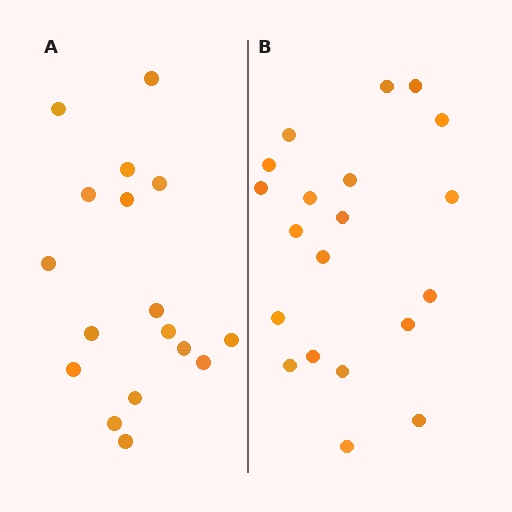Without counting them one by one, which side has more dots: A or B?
Region B (the right region) has more dots.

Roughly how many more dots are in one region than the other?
Region B has just a few more — roughly 2 or 3 more dots than region A.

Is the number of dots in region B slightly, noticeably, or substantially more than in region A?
Region B has only slightly more — the two regions are fairly close. The ratio is roughly 1.2 to 1.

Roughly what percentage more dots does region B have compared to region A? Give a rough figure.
About 20% more.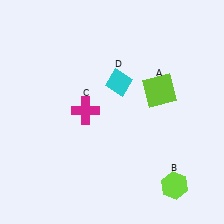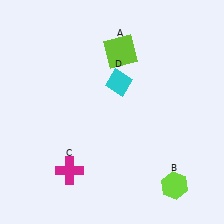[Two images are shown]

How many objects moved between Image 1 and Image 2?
2 objects moved between the two images.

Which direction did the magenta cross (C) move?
The magenta cross (C) moved down.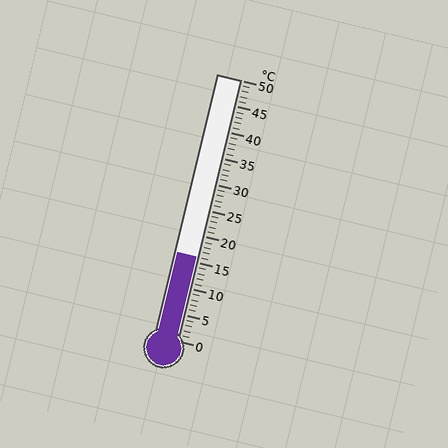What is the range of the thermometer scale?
The thermometer scale ranges from 0°C to 50°C.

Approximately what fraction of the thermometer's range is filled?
The thermometer is filled to approximately 30% of its range.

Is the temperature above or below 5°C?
The temperature is above 5°C.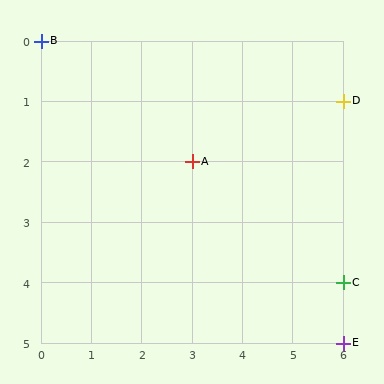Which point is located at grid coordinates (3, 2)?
Point A is at (3, 2).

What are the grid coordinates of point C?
Point C is at grid coordinates (6, 4).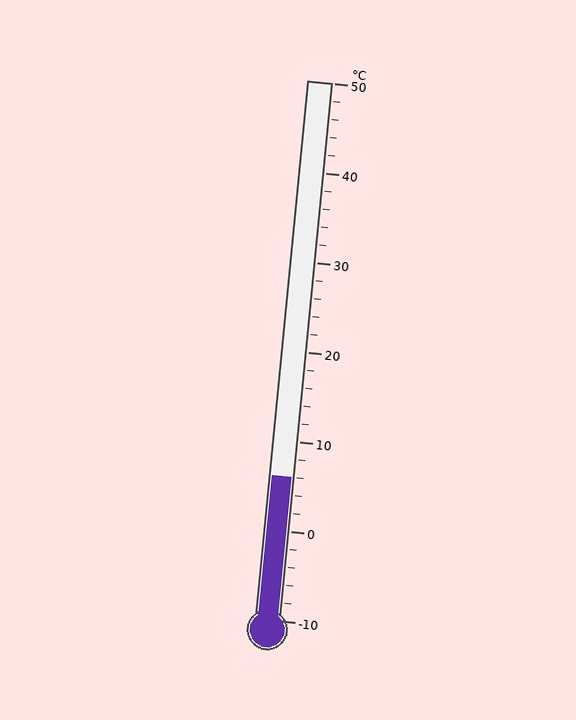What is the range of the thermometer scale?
The thermometer scale ranges from -10°C to 50°C.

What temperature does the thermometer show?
The thermometer shows approximately 6°C.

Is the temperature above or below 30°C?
The temperature is below 30°C.